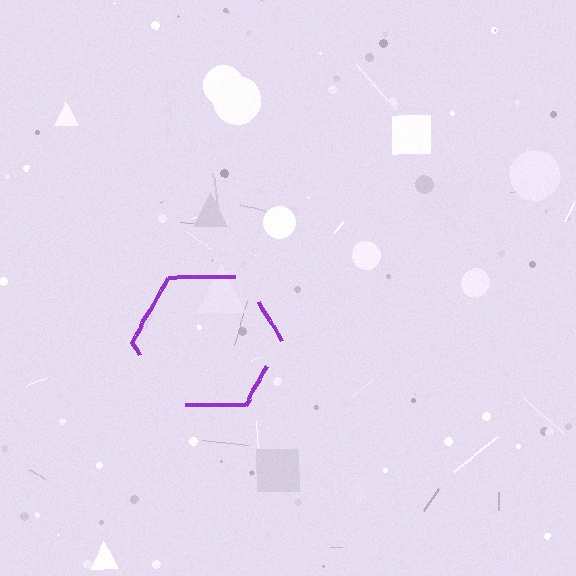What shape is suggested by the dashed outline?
The dashed outline suggests a hexagon.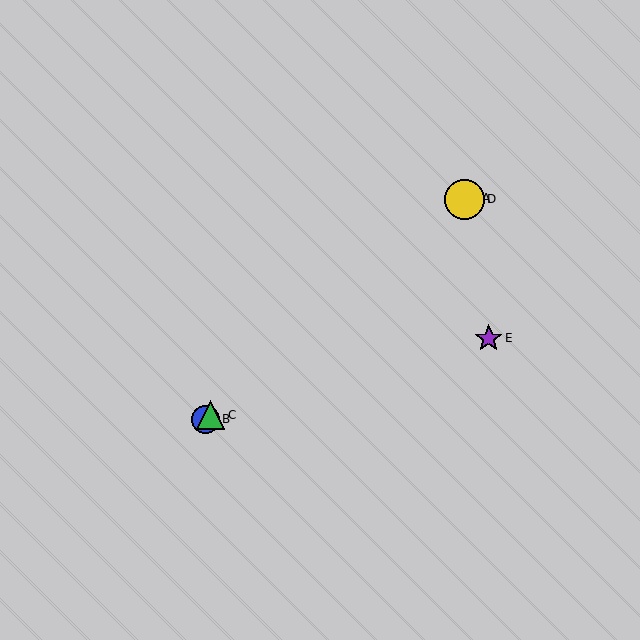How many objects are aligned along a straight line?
4 objects (A, B, C, D) are aligned along a straight line.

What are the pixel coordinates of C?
Object C is at (211, 415).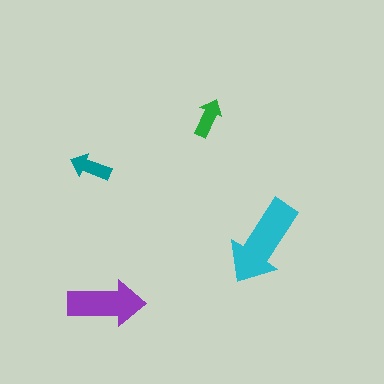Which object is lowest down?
The purple arrow is bottommost.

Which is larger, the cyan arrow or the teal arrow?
The cyan one.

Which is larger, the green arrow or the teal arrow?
The teal one.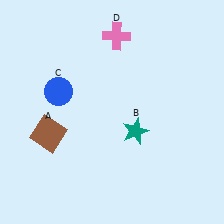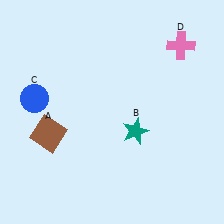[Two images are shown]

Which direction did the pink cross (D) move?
The pink cross (D) moved right.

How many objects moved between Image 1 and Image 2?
2 objects moved between the two images.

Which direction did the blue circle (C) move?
The blue circle (C) moved left.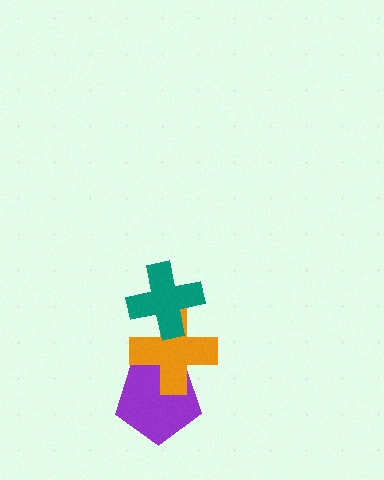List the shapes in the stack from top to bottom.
From top to bottom: the teal cross, the orange cross, the purple pentagon.